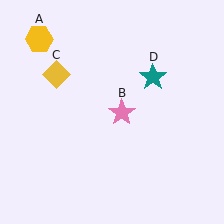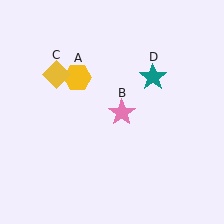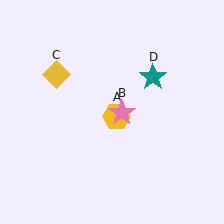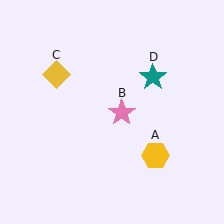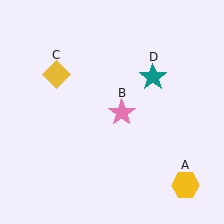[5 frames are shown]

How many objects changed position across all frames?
1 object changed position: yellow hexagon (object A).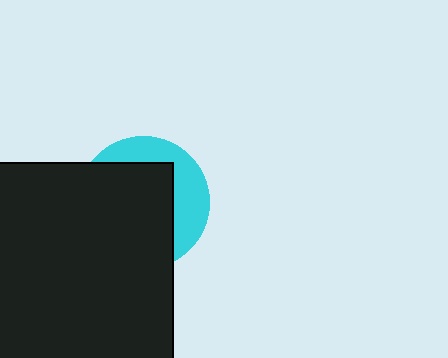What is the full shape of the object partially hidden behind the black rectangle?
The partially hidden object is a cyan circle.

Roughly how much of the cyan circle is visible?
A small part of it is visible (roughly 34%).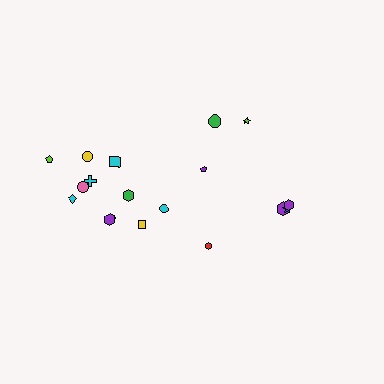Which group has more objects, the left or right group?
The left group.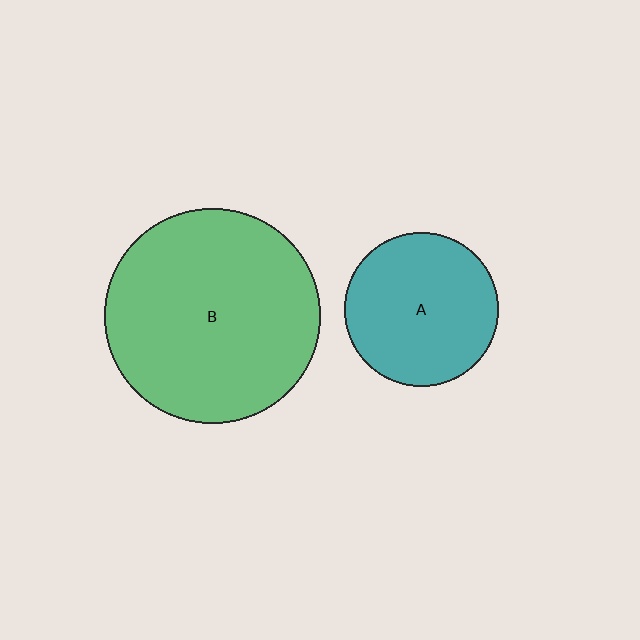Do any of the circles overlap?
No, none of the circles overlap.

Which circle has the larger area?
Circle B (green).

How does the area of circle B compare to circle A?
Approximately 2.0 times.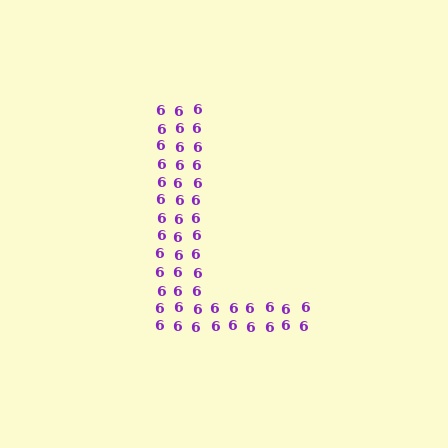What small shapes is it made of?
It is made of small digit 6's.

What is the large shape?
The large shape is the letter L.